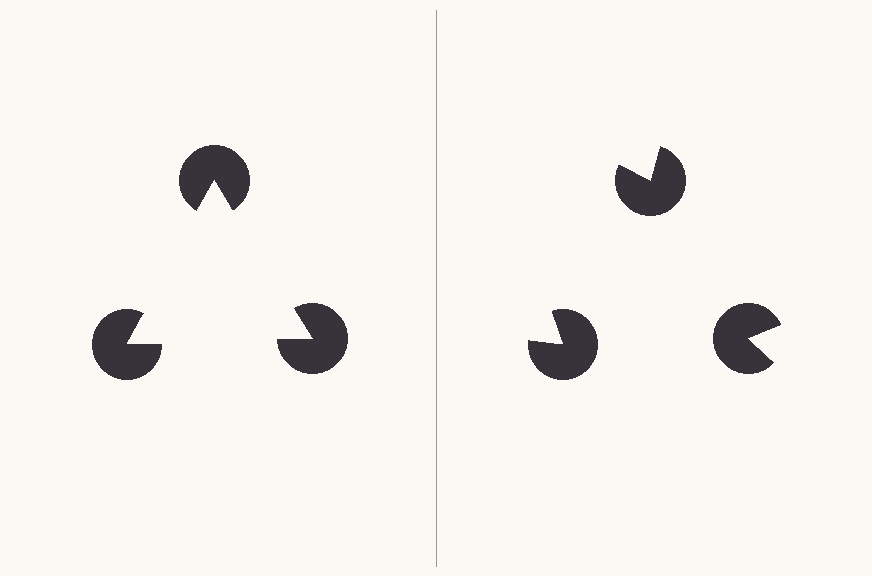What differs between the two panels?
The pac-man discs are positioned identically on both sides; only the wedge orientations differ. On the left they align to a triangle; on the right they are misaligned.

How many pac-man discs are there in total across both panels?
6 — 3 on each side.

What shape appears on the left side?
An illusory triangle.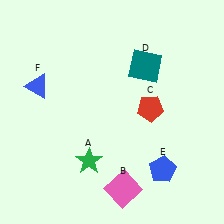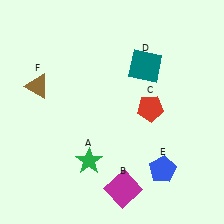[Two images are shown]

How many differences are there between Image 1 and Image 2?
There are 2 differences between the two images.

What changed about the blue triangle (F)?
In Image 1, F is blue. In Image 2, it changed to brown.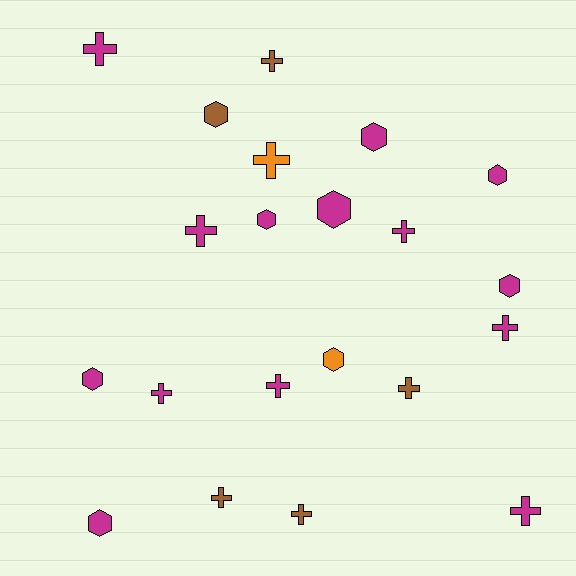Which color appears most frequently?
Magenta, with 14 objects.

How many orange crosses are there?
There is 1 orange cross.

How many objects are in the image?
There are 21 objects.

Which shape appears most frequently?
Cross, with 12 objects.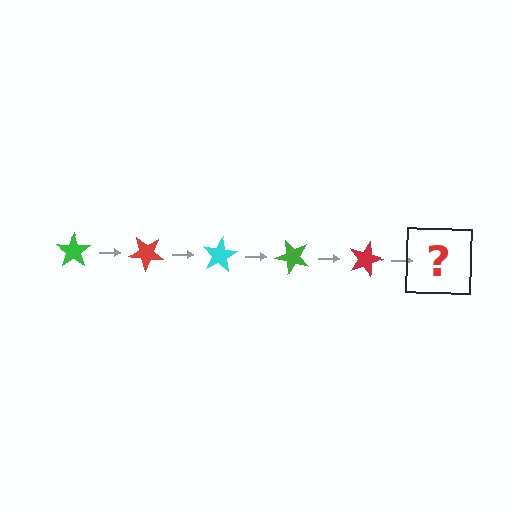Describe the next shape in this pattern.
It should be a cyan star, rotated 200 degrees from the start.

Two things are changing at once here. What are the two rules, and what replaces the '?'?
The two rules are that it rotates 40 degrees each step and the color cycles through green, red, and cyan. The '?' should be a cyan star, rotated 200 degrees from the start.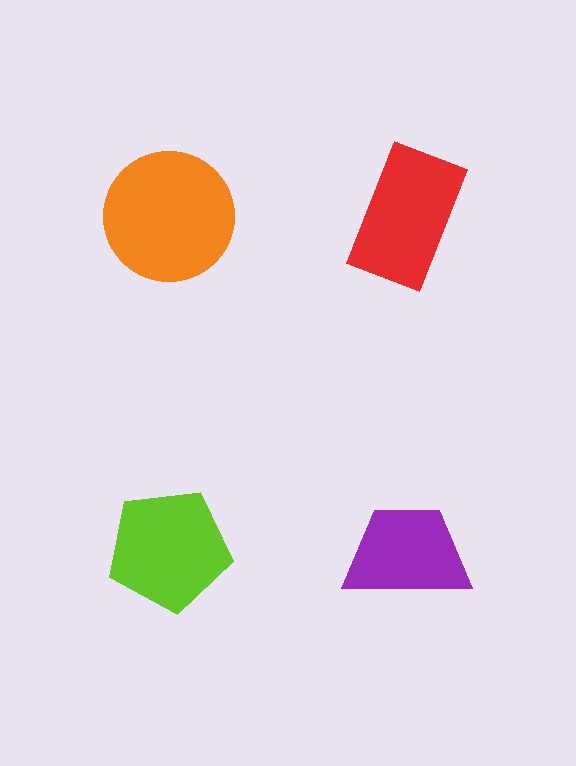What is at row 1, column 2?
A red rectangle.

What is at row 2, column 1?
A lime pentagon.